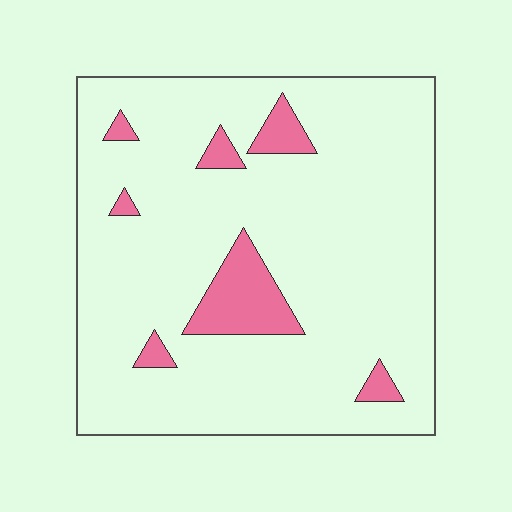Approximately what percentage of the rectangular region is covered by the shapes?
Approximately 10%.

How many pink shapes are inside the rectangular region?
7.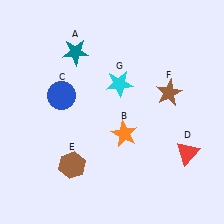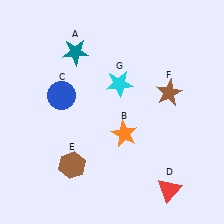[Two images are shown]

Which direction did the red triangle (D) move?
The red triangle (D) moved down.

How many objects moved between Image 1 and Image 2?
1 object moved between the two images.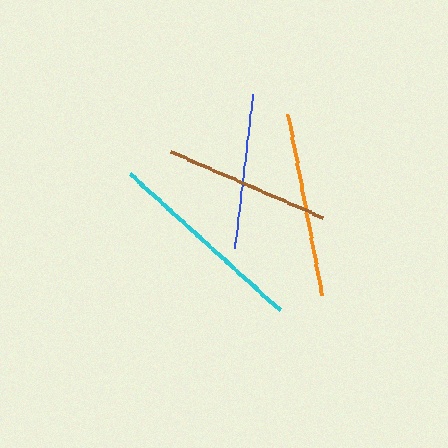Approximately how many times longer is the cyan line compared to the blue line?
The cyan line is approximately 1.3 times the length of the blue line.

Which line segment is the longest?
The cyan line is the longest at approximately 202 pixels.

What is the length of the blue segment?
The blue segment is approximately 156 pixels long.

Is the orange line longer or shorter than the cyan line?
The cyan line is longer than the orange line.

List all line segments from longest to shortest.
From longest to shortest: cyan, orange, brown, blue.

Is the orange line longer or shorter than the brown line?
The orange line is longer than the brown line.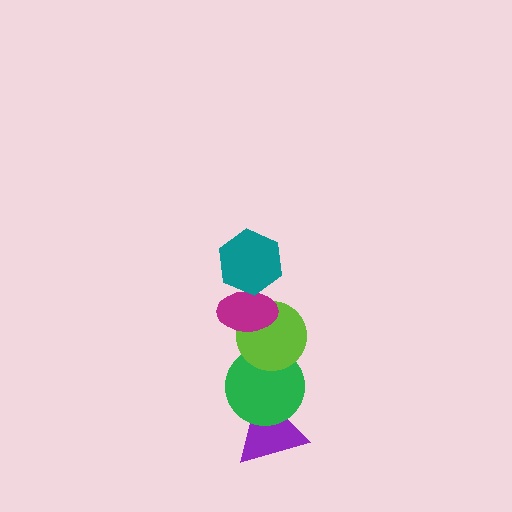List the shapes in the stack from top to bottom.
From top to bottom: the teal hexagon, the magenta ellipse, the lime circle, the green circle, the purple triangle.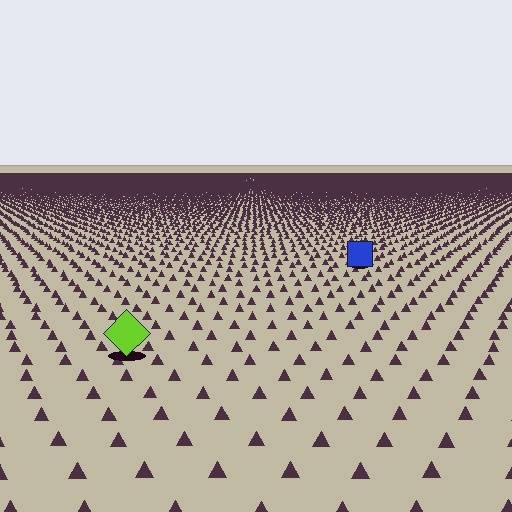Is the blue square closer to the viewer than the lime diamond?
No. The lime diamond is closer — you can tell from the texture gradient: the ground texture is coarser near it.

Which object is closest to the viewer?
The lime diamond is closest. The texture marks near it are larger and more spread out.